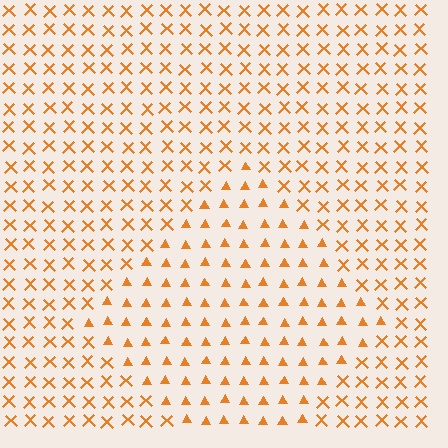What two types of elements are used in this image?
The image uses triangles inside the diamond region and X marks outside it.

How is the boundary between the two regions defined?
The boundary is defined by a change in element shape: triangles inside vs. X marks outside. All elements share the same color and spacing.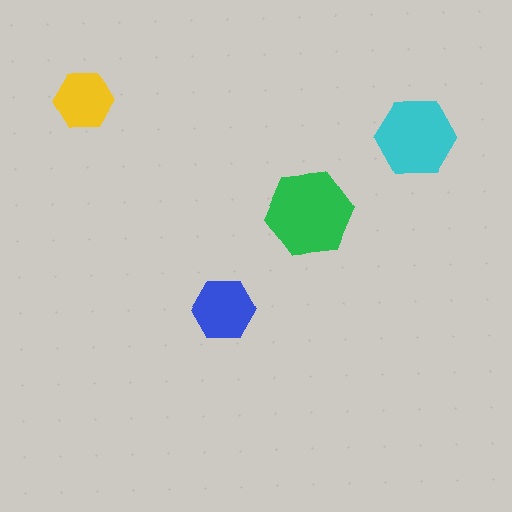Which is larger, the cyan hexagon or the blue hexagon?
The cyan one.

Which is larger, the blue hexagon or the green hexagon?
The green one.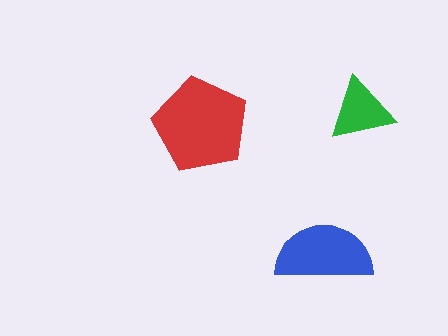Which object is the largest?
The red pentagon.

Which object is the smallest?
The green triangle.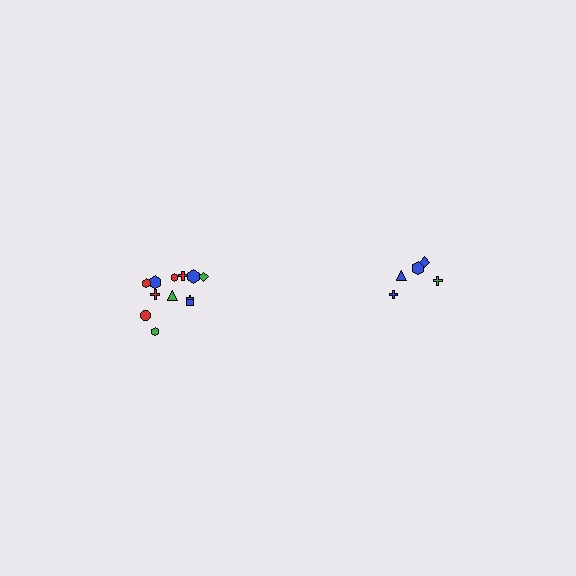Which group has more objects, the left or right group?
The left group.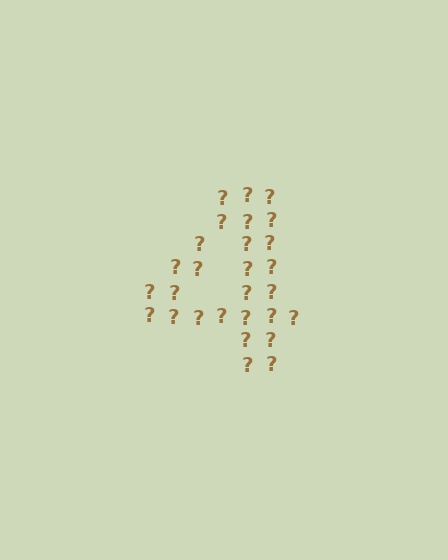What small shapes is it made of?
It is made of small question marks.